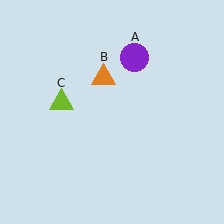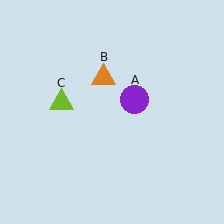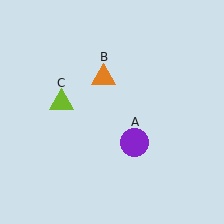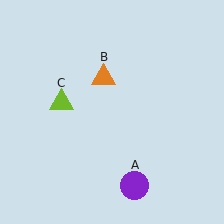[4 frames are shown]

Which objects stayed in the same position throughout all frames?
Orange triangle (object B) and lime triangle (object C) remained stationary.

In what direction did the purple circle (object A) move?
The purple circle (object A) moved down.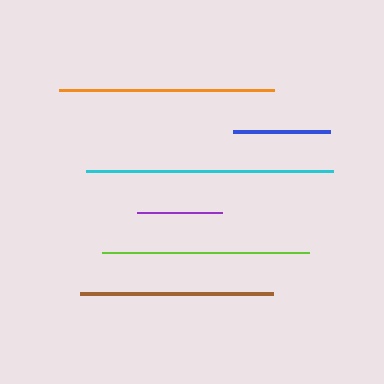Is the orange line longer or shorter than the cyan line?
The cyan line is longer than the orange line.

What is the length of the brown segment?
The brown segment is approximately 194 pixels long.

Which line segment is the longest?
The cyan line is the longest at approximately 247 pixels.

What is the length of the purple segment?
The purple segment is approximately 85 pixels long.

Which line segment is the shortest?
The purple line is the shortest at approximately 85 pixels.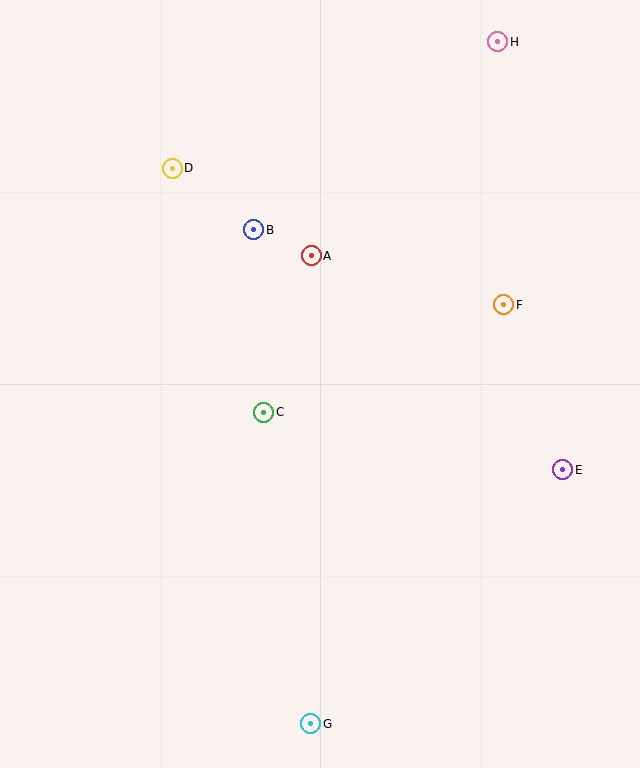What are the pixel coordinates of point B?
Point B is at (254, 230).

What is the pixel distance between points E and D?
The distance between E and D is 494 pixels.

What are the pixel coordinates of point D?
Point D is at (172, 168).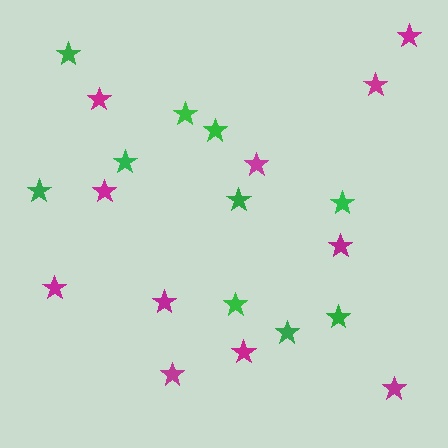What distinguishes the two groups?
There are 2 groups: one group of green stars (10) and one group of magenta stars (11).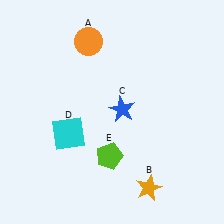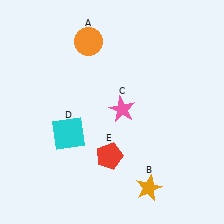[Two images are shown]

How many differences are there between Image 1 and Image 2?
There are 2 differences between the two images.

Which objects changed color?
C changed from blue to pink. E changed from lime to red.